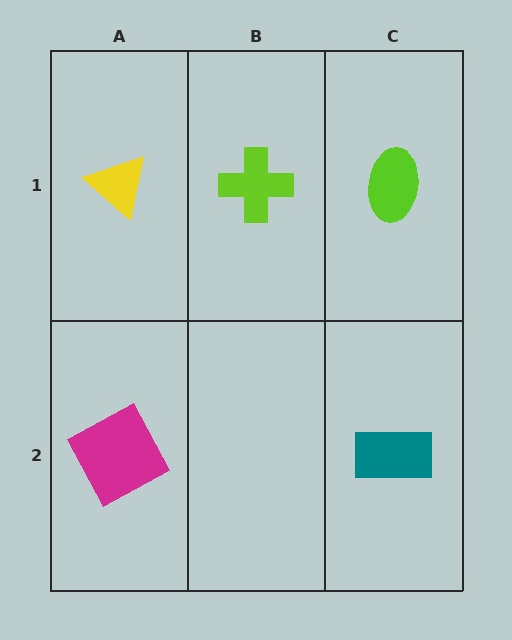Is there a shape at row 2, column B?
No, that cell is empty.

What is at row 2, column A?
A magenta square.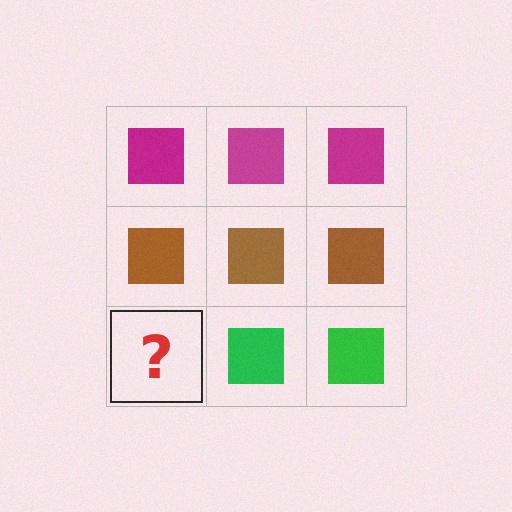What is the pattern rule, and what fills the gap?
The rule is that each row has a consistent color. The gap should be filled with a green square.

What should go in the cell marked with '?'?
The missing cell should contain a green square.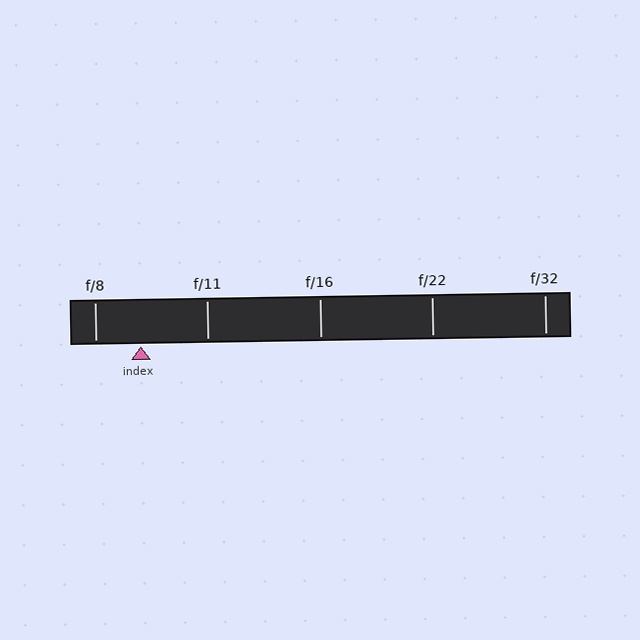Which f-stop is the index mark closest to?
The index mark is closest to f/8.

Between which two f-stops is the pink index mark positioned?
The index mark is between f/8 and f/11.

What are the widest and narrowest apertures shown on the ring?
The widest aperture shown is f/8 and the narrowest is f/32.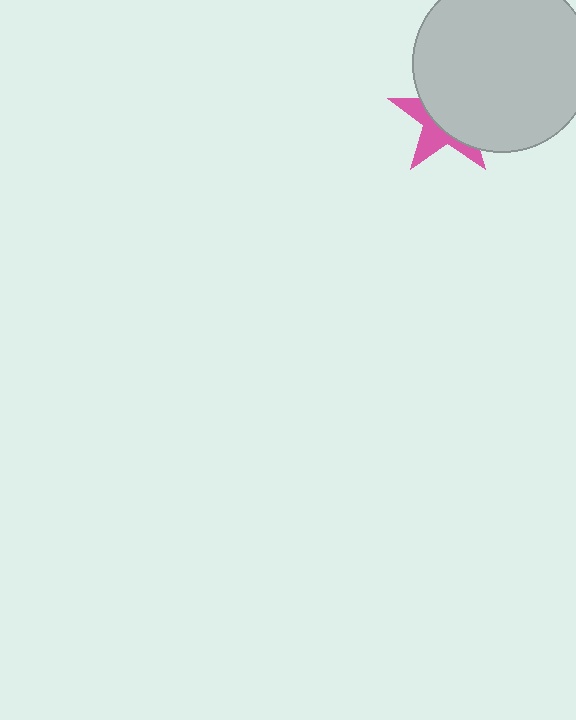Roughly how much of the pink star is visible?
A small part of it is visible (roughly 38%).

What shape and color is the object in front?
The object in front is a light gray circle.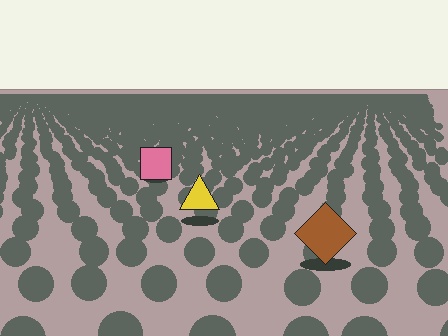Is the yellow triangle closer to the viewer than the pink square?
Yes. The yellow triangle is closer — you can tell from the texture gradient: the ground texture is coarser near it.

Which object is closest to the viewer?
The brown diamond is closest. The texture marks near it are larger and more spread out.